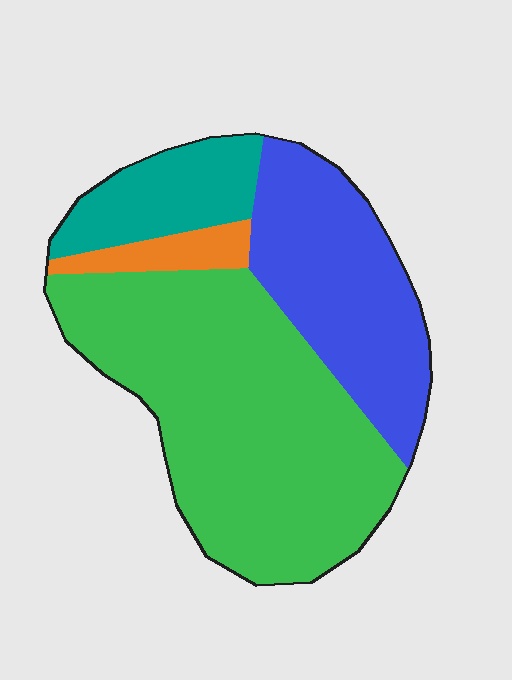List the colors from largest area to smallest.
From largest to smallest: green, blue, teal, orange.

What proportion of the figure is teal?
Teal takes up less than a sixth of the figure.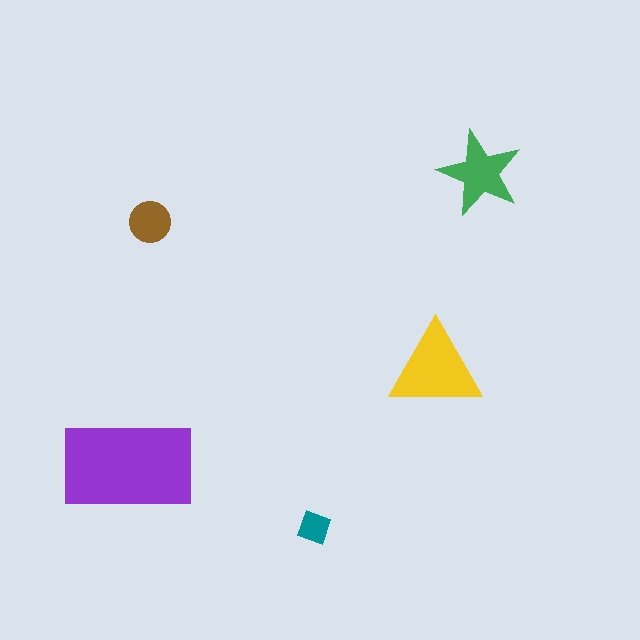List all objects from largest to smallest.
The purple rectangle, the yellow triangle, the green star, the brown circle, the teal square.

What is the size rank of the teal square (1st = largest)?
5th.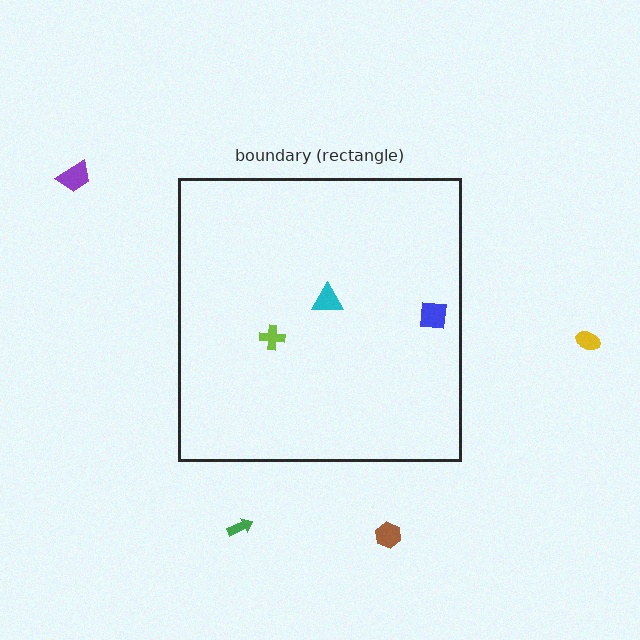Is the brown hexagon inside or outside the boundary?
Outside.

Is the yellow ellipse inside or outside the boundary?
Outside.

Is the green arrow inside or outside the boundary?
Outside.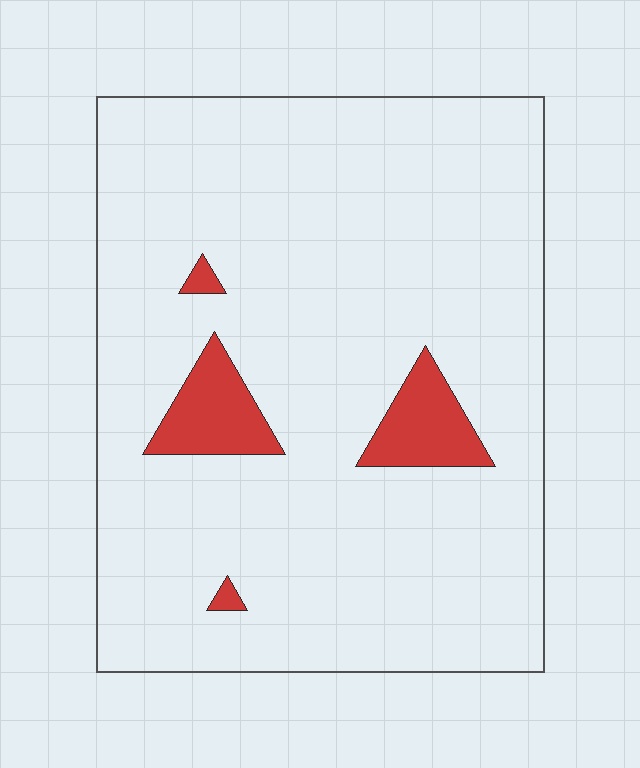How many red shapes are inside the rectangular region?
4.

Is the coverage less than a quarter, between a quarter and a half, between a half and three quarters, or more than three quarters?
Less than a quarter.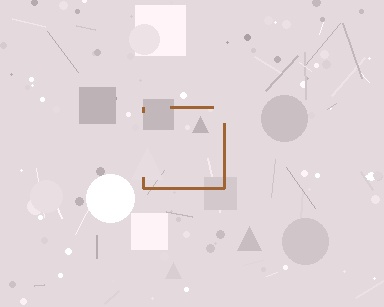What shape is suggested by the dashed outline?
The dashed outline suggests a square.